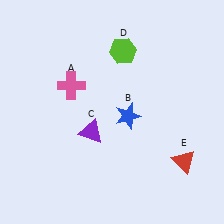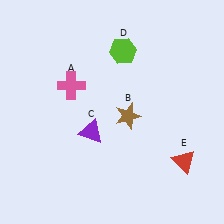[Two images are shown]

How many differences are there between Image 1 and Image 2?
There is 1 difference between the two images.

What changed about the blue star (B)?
In Image 1, B is blue. In Image 2, it changed to brown.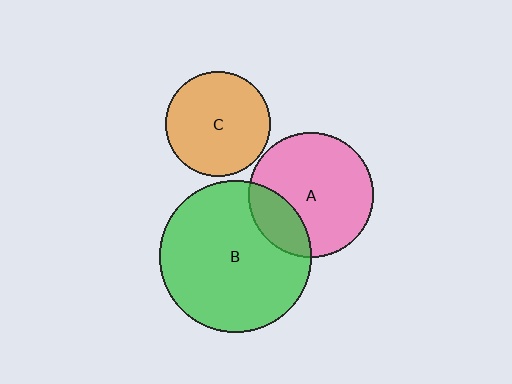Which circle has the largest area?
Circle B (green).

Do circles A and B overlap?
Yes.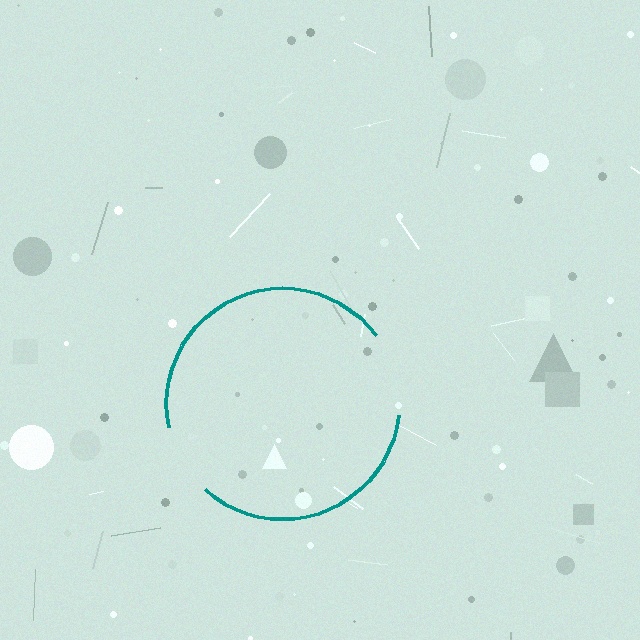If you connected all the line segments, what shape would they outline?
They would outline a circle.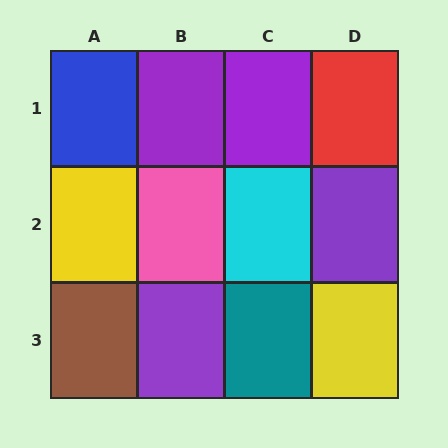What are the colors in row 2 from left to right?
Yellow, pink, cyan, purple.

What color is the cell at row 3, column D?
Yellow.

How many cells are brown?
1 cell is brown.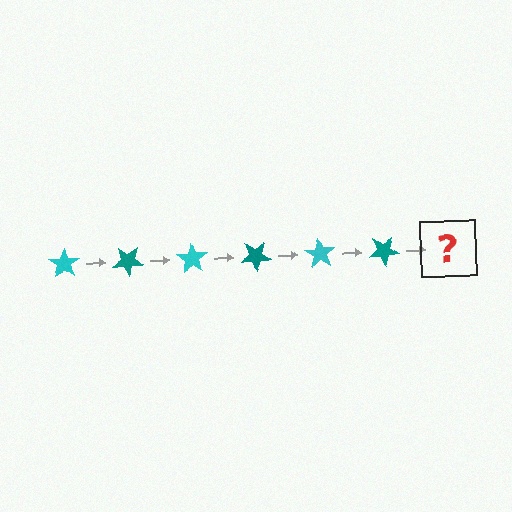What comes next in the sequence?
The next element should be a cyan star, rotated 210 degrees from the start.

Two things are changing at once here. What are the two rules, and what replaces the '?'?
The two rules are that it rotates 35 degrees each step and the color cycles through cyan and teal. The '?' should be a cyan star, rotated 210 degrees from the start.